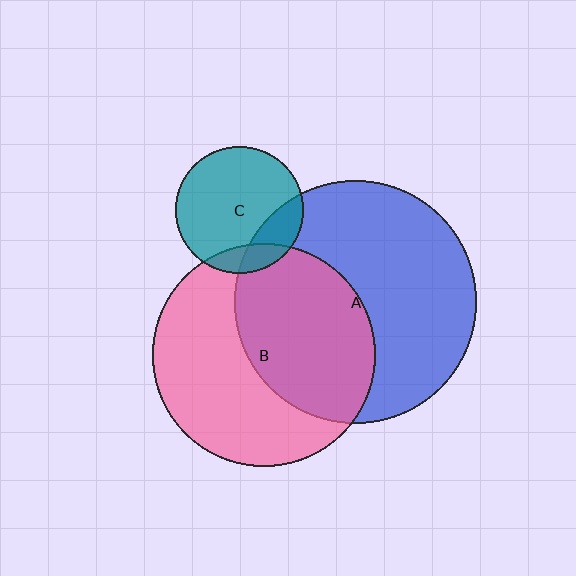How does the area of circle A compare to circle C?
Approximately 3.6 times.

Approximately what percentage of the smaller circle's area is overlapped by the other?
Approximately 15%.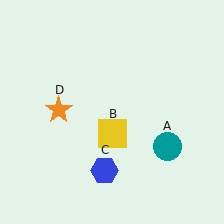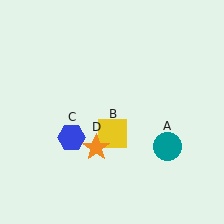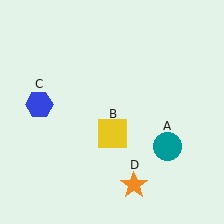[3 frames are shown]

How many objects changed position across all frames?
2 objects changed position: blue hexagon (object C), orange star (object D).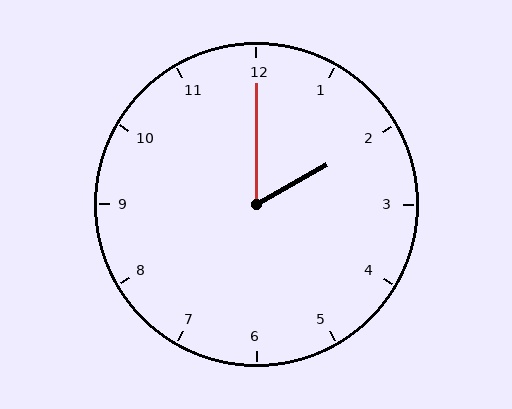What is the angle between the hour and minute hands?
Approximately 60 degrees.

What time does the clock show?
2:00.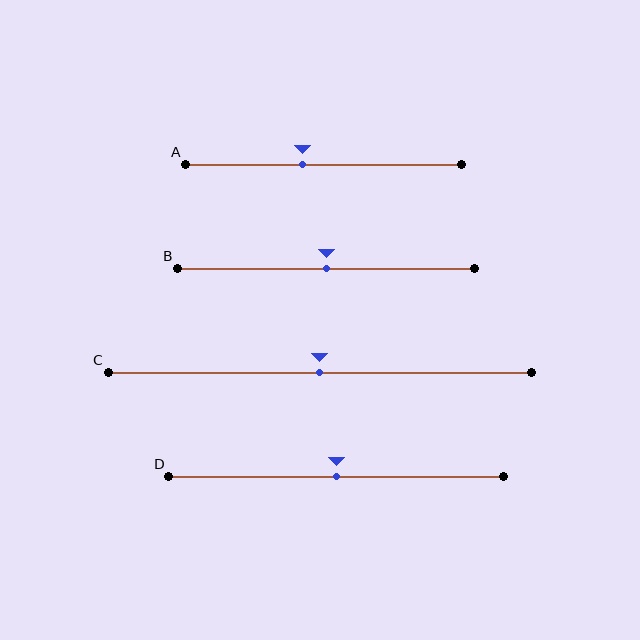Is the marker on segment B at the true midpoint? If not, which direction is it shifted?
Yes, the marker on segment B is at the true midpoint.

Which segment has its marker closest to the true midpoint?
Segment B has its marker closest to the true midpoint.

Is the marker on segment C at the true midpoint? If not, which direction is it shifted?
Yes, the marker on segment C is at the true midpoint.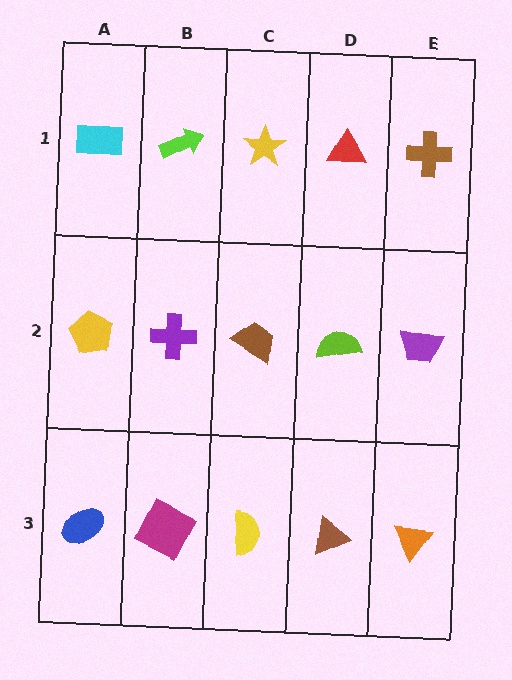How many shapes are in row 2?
5 shapes.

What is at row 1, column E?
A brown cross.